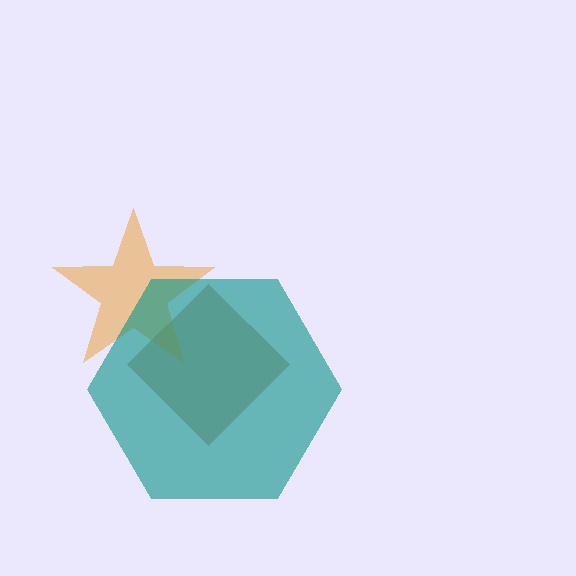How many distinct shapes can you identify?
There are 3 distinct shapes: a brown diamond, an orange star, a teal hexagon.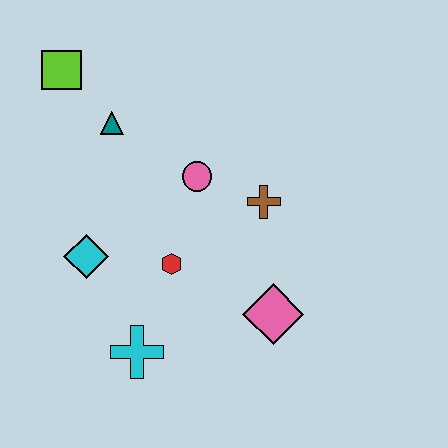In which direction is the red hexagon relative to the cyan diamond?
The red hexagon is to the right of the cyan diamond.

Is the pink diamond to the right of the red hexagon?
Yes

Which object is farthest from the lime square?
The pink diamond is farthest from the lime square.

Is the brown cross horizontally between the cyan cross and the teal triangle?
No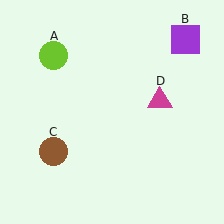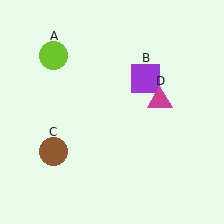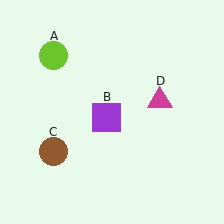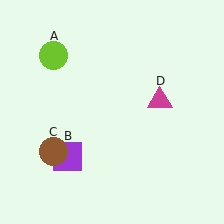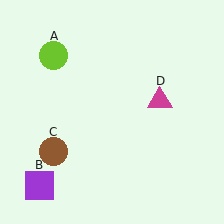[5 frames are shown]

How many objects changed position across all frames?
1 object changed position: purple square (object B).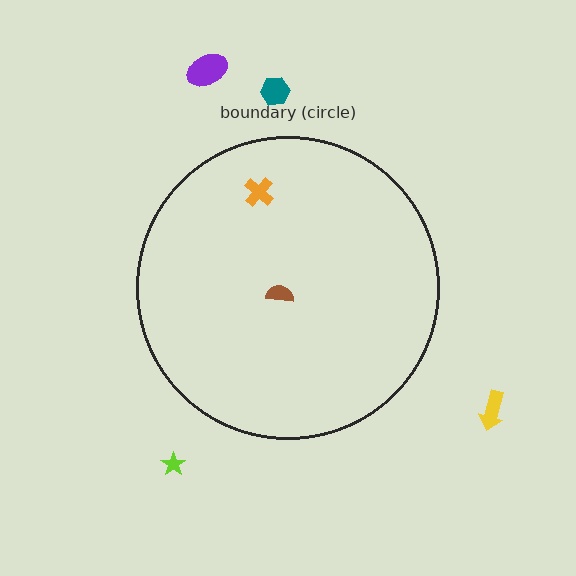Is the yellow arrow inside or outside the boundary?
Outside.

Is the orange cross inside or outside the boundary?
Inside.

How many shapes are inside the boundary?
2 inside, 4 outside.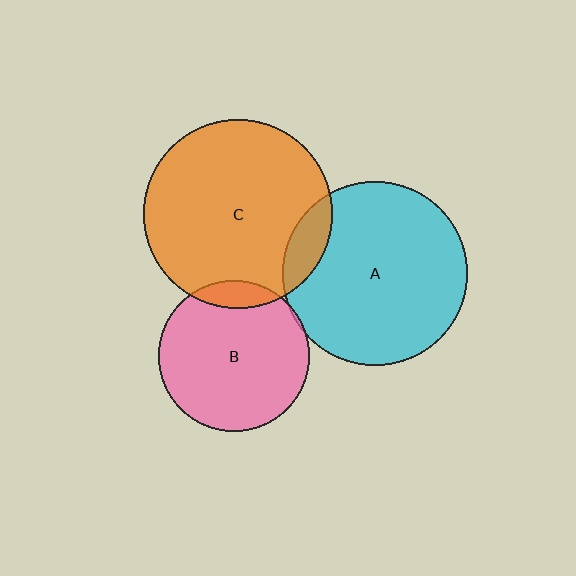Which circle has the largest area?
Circle C (orange).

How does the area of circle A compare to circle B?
Approximately 1.5 times.